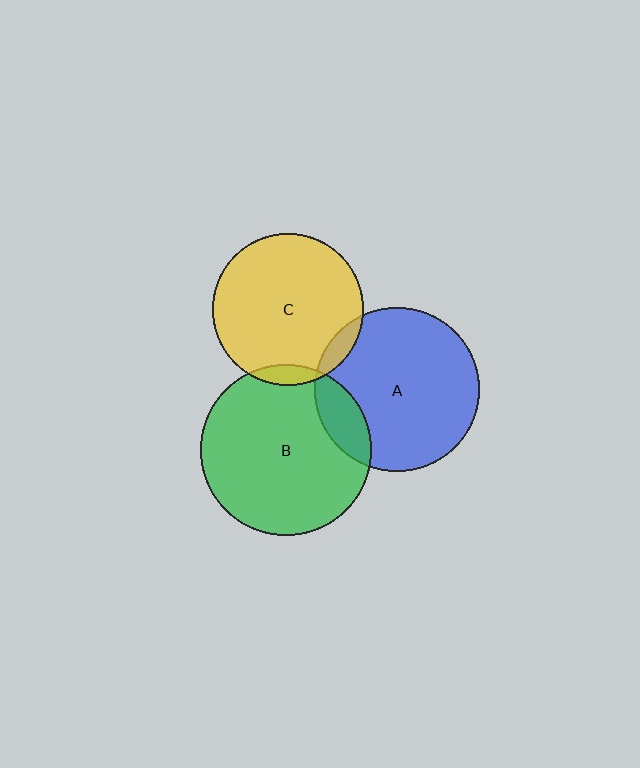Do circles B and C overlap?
Yes.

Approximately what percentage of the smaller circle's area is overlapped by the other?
Approximately 5%.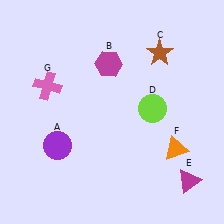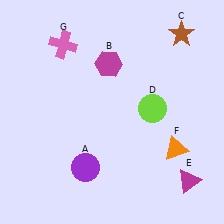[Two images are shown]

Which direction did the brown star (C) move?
The brown star (C) moved right.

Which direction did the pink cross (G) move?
The pink cross (G) moved up.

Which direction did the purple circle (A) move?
The purple circle (A) moved right.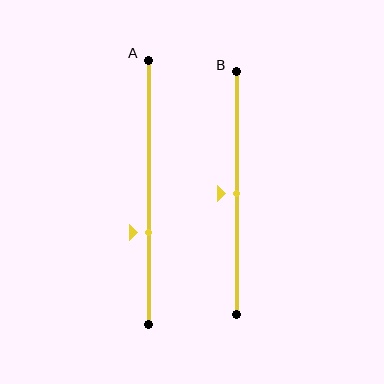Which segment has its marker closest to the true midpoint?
Segment B has its marker closest to the true midpoint.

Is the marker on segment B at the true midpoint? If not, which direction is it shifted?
Yes, the marker on segment B is at the true midpoint.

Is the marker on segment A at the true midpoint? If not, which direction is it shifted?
No, the marker on segment A is shifted downward by about 15% of the segment length.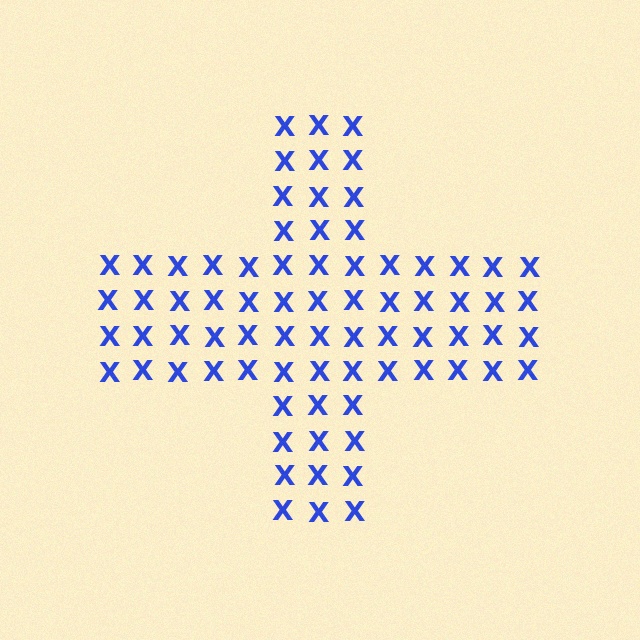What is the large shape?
The large shape is a cross.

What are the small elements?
The small elements are letter X's.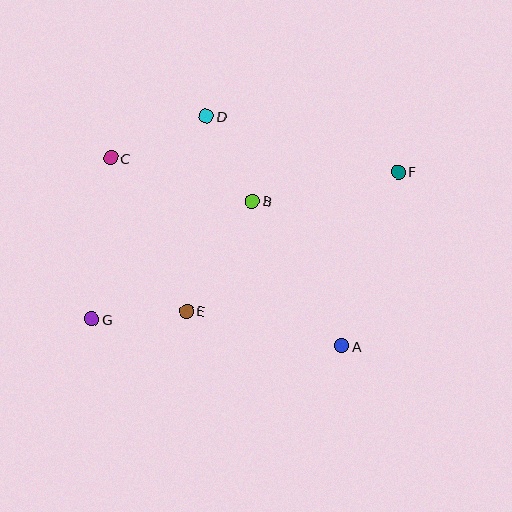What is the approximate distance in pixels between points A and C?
The distance between A and C is approximately 298 pixels.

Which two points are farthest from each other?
Points F and G are farthest from each other.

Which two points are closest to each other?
Points E and G are closest to each other.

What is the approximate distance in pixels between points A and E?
The distance between A and E is approximately 159 pixels.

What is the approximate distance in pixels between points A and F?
The distance between A and F is approximately 183 pixels.